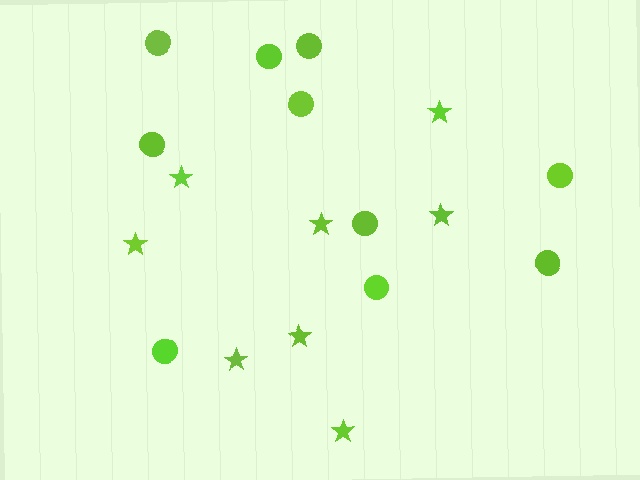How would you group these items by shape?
There are 2 groups: one group of circles (10) and one group of stars (8).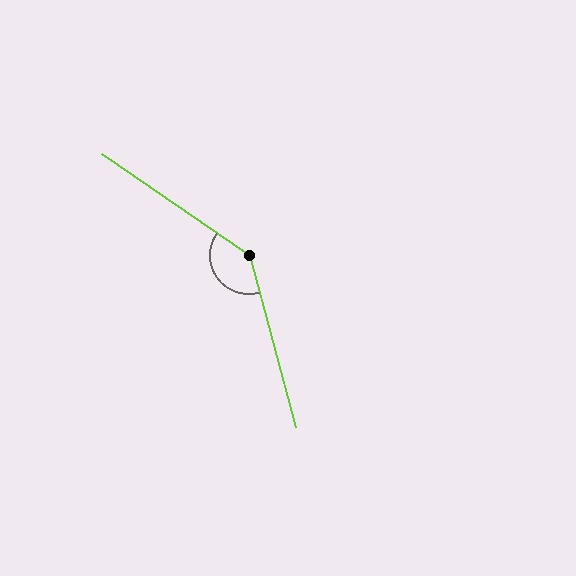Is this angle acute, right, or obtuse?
It is obtuse.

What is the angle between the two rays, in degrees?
Approximately 140 degrees.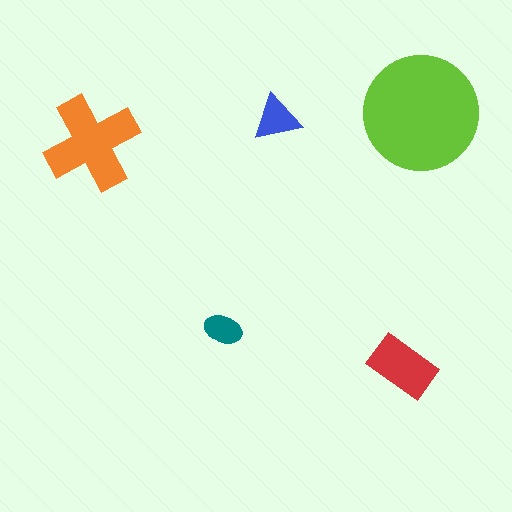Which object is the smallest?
The teal ellipse.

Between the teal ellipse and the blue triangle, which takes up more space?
The blue triangle.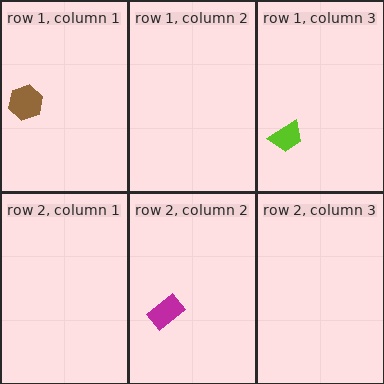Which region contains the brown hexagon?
The row 1, column 1 region.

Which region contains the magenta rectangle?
The row 2, column 2 region.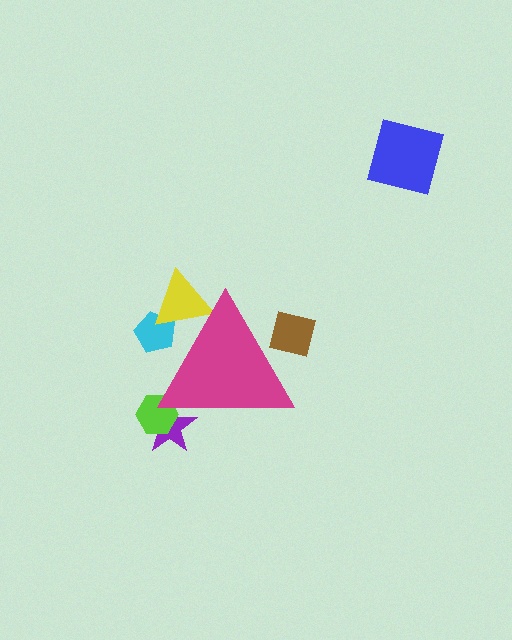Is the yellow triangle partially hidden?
Yes, the yellow triangle is partially hidden behind the magenta triangle.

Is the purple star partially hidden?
Yes, the purple star is partially hidden behind the magenta triangle.